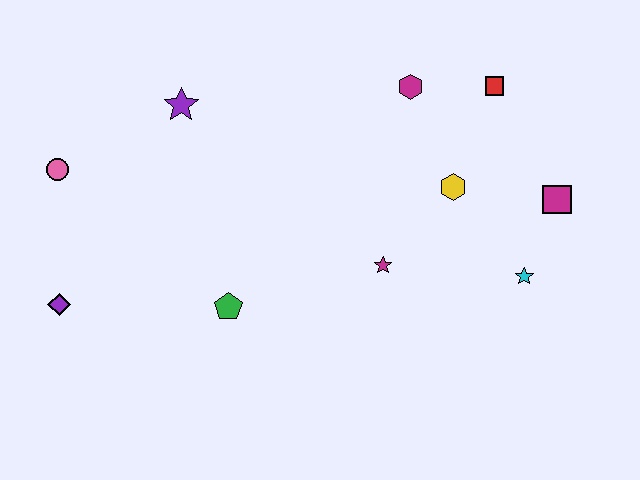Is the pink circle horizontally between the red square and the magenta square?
No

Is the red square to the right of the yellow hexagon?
Yes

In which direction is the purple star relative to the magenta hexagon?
The purple star is to the left of the magenta hexagon.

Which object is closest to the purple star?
The pink circle is closest to the purple star.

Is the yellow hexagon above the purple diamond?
Yes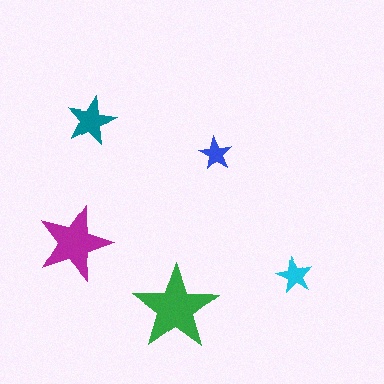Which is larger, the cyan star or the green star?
The green one.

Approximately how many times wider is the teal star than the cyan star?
About 1.5 times wider.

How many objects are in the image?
There are 5 objects in the image.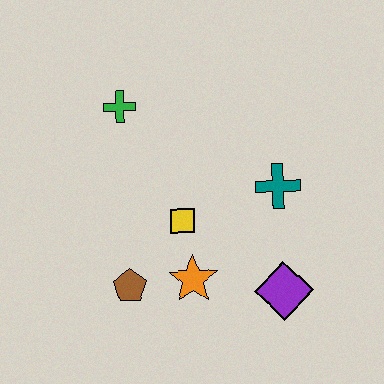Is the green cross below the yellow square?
No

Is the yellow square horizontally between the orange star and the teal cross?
No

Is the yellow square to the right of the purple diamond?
No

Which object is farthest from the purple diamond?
The green cross is farthest from the purple diamond.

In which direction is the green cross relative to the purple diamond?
The green cross is above the purple diamond.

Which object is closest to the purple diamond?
The orange star is closest to the purple diamond.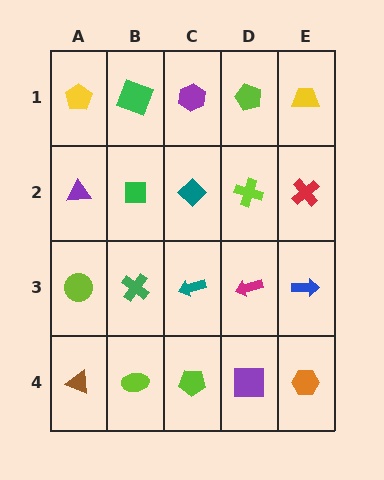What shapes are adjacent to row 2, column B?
A green square (row 1, column B), a green cross (row 3, column B), a purple triangle (row 2, column A), a teal diamond (row 2, column C).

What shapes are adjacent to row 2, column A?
A yellow pentagon (row 1, column A), a lime circle (row 3, column A), a green square (row 2, column B).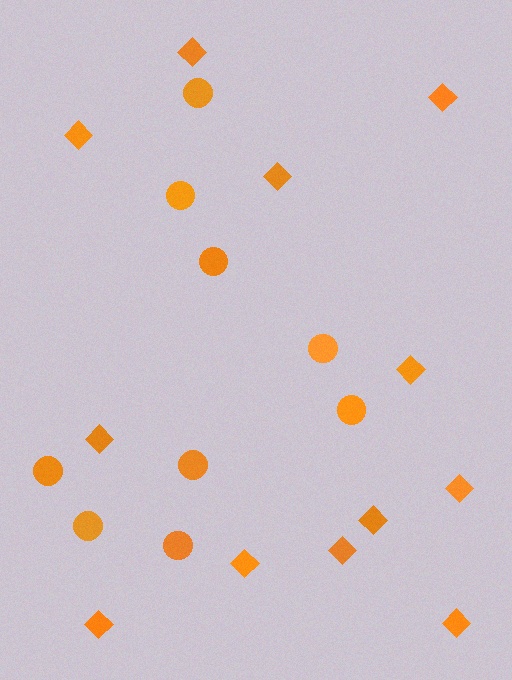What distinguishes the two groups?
There are 2 groups: one group of circles (9) and one group of diamonds (12).